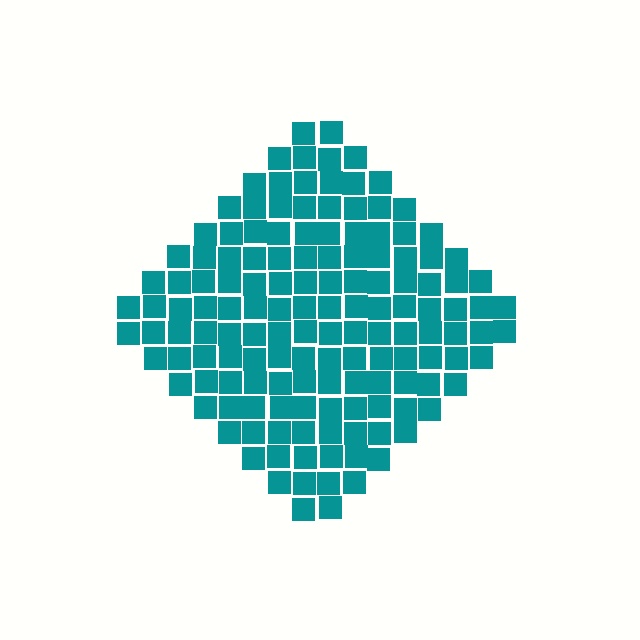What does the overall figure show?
The overall figure shows a diamond.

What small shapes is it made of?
It is made of small squares.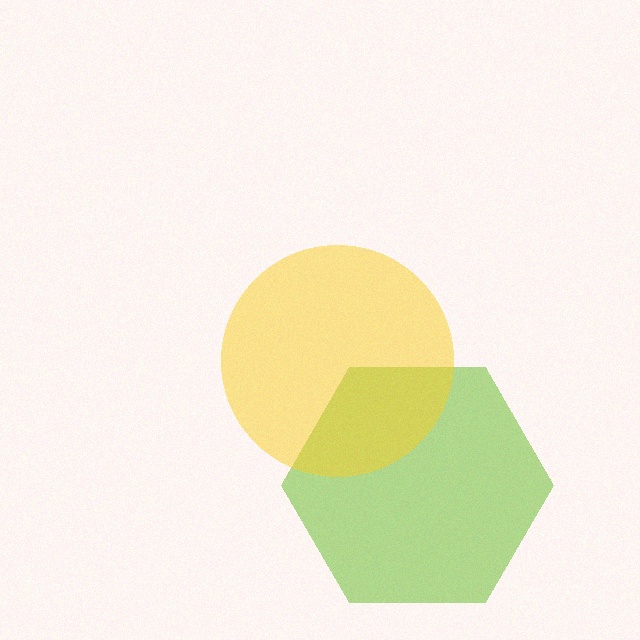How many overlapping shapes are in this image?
There are 2 overlapping shapes in the image.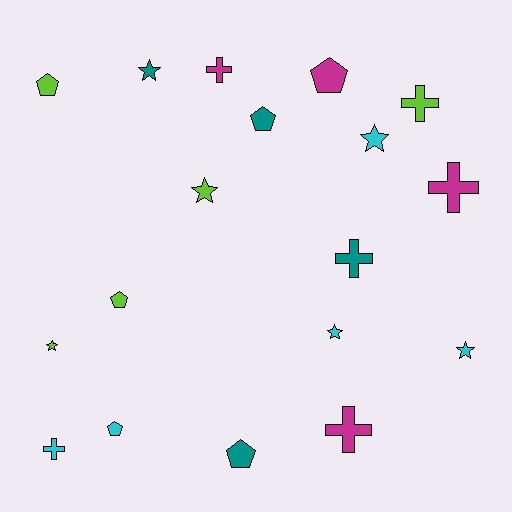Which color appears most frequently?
Lime, with 5 objects.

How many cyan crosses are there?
There is 1 cyan cross.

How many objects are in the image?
There are 18 objects.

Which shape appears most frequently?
Cross, with 6 objects.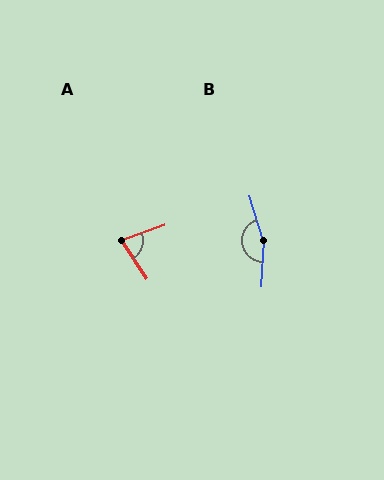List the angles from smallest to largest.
A (76°), B (159°).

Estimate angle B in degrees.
Approximately 159 degrees.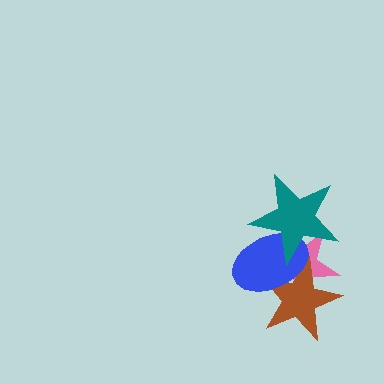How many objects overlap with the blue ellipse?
3 objects overlap with the blue ellipse.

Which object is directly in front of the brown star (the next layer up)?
The blue ellipse is directly in front of the brown star.